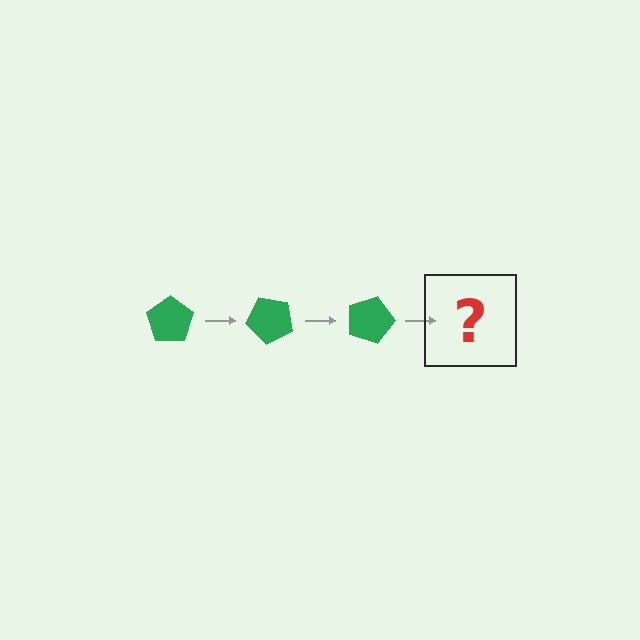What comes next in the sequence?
The next element should be a green pentagon rotated 135 degrees.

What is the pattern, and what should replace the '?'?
The pattern is that the pentagon rotates 45 degrees each step. The '?' should be a green pentagon rotated 135 degrees.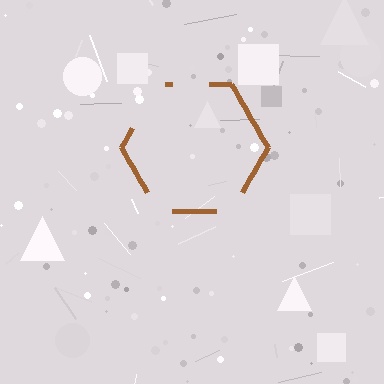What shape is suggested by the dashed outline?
The dashed outline suggests a hexagon.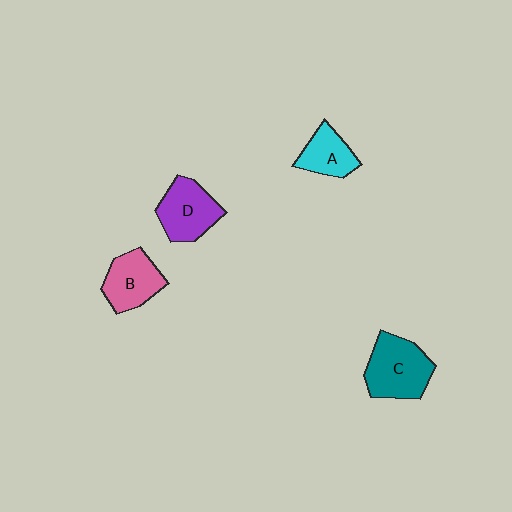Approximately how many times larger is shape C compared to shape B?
Approximately 1.3 times.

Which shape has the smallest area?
Shape A (cyan).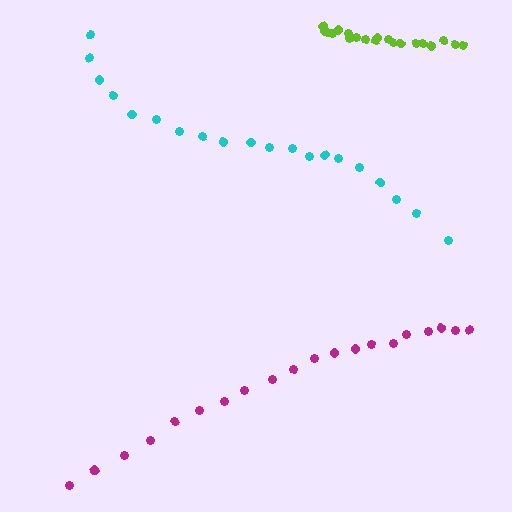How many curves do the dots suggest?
There are 3 distinct paths.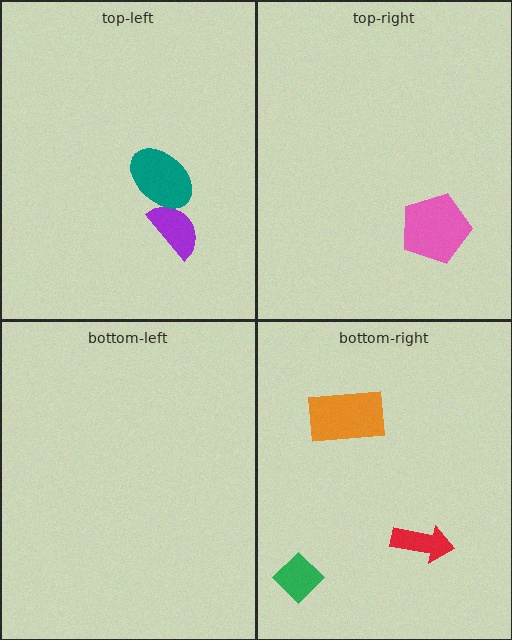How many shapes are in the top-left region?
2.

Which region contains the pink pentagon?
The top-right region.